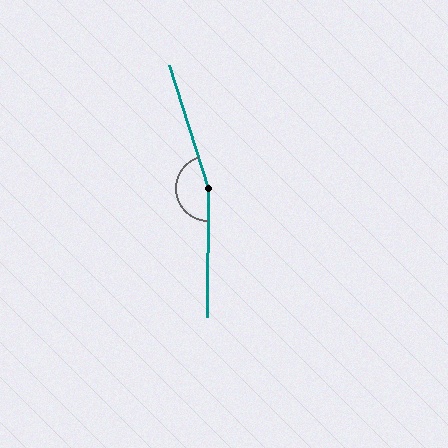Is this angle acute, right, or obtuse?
It is obtuse.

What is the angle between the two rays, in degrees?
Approximately 162 degrees.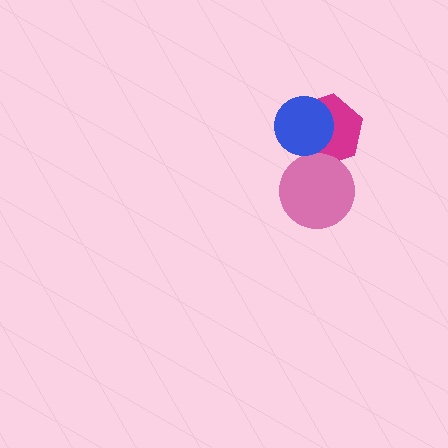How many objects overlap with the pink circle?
1 object overlaps with the pink circle.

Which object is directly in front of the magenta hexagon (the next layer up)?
The pink circle is directly in front of the magenta hexagon.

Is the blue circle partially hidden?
No, no other shape covers it.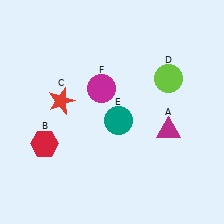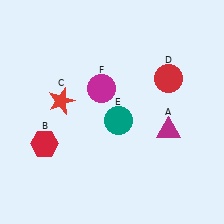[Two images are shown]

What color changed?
The circle (D) changed from lime in Image 1 to red in Image 2.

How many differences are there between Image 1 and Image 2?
There is 1 difference between the two images.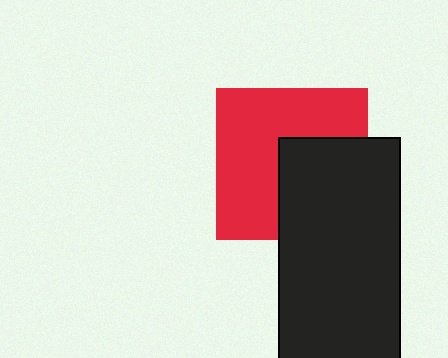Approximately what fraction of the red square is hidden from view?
Roughly 40% of the red square is hidden behind the black rectangle.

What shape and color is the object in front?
The object in front is a black rectangle.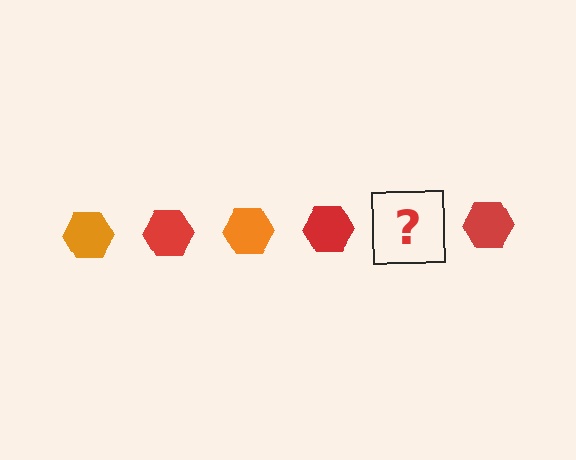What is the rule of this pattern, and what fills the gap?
The rule is that the pattern cycles through orange, red hexagons. The gap should be filled with an orange hexagon.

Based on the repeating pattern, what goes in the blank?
The blank should be an orange hexagon.